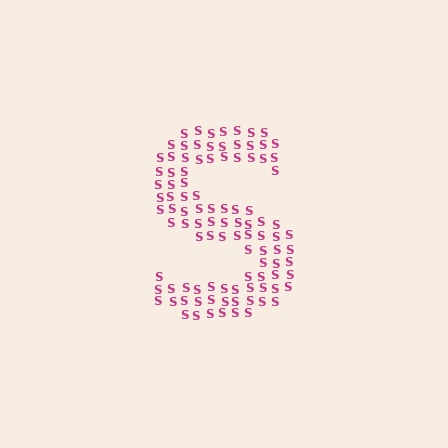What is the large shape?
The large shape is the letter S.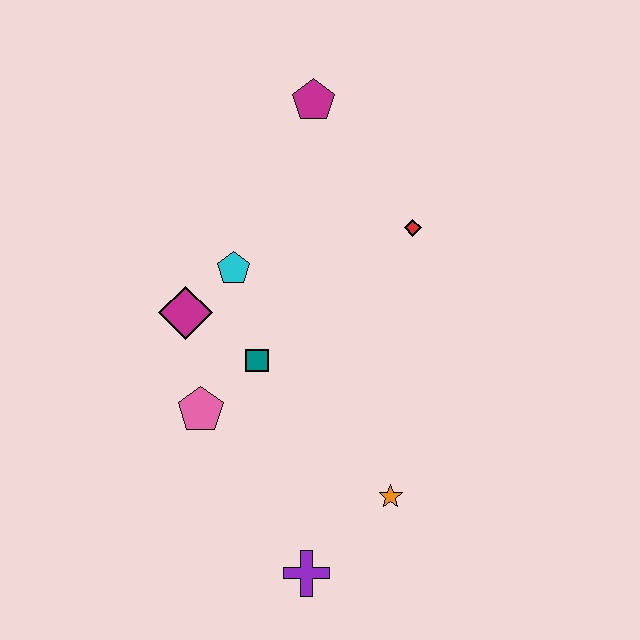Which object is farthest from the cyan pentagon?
The purple cross is farthest from the cyan pentagon.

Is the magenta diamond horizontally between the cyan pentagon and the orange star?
No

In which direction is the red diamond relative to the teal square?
The red diamond is to the right of the teal square.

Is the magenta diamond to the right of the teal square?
No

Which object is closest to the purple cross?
The orange star is closest to the purple cross.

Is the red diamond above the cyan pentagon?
Yes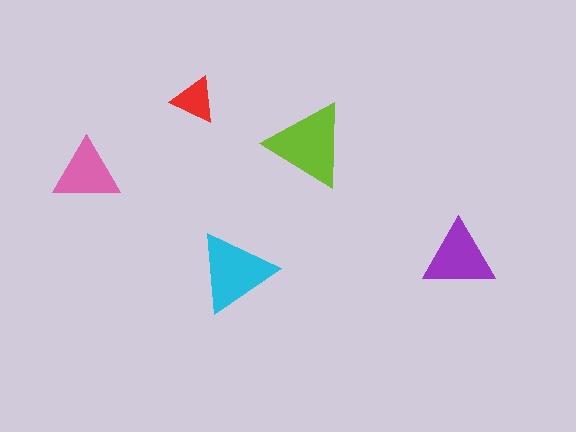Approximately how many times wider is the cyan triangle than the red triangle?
About 1.5 times wider.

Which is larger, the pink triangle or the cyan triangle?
The cyan one.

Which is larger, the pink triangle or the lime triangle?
The lime one.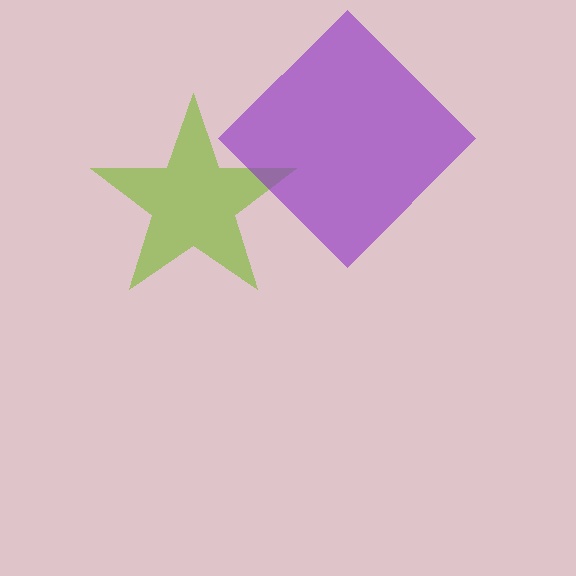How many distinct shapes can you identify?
There are 2 distinct shapes: a lime star, a purple diamond.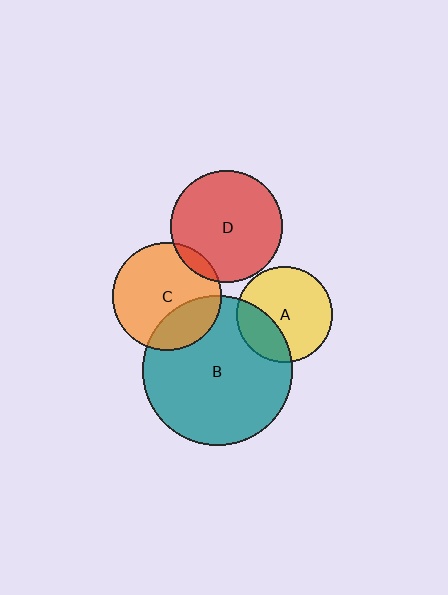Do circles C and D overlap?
Yes.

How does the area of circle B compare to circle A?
Approximately 2.4 times.